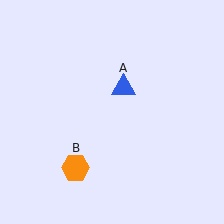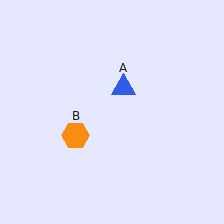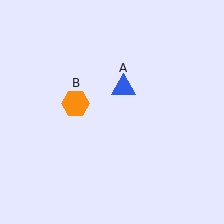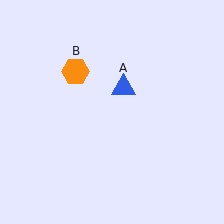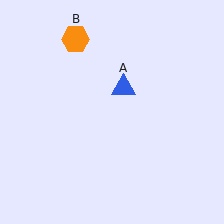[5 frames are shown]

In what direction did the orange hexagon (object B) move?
The orange hexagon (object B) moved up.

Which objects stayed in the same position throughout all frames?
Blue triangle (object A) remained stationary.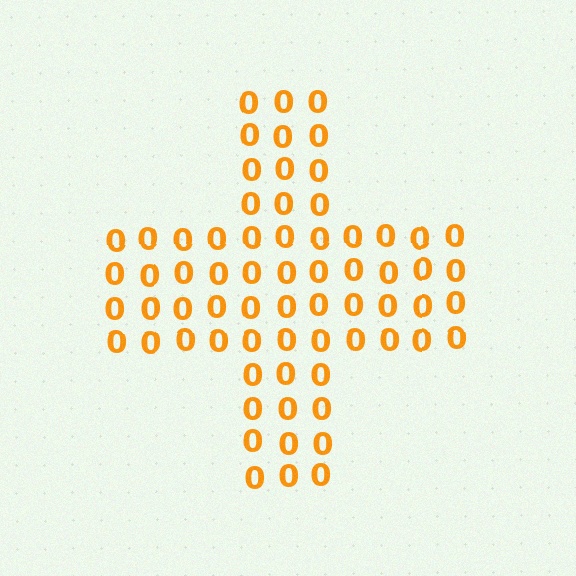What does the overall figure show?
The overall figure shows a cross.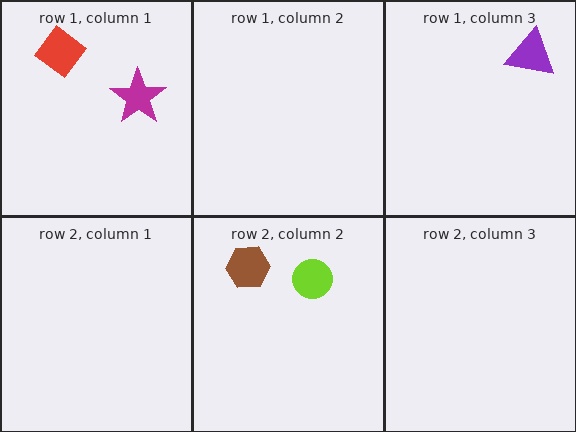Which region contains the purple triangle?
The row 1, column 3 region.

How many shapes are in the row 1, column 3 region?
1.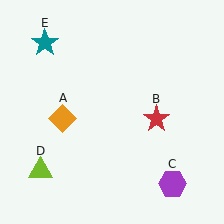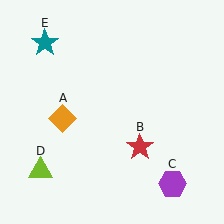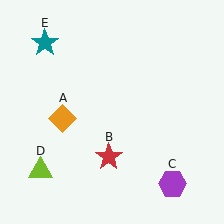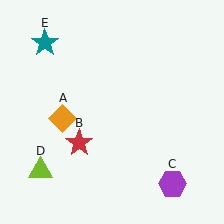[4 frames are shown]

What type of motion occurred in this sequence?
The red star (object B) rotated clockwise around the center of the scene.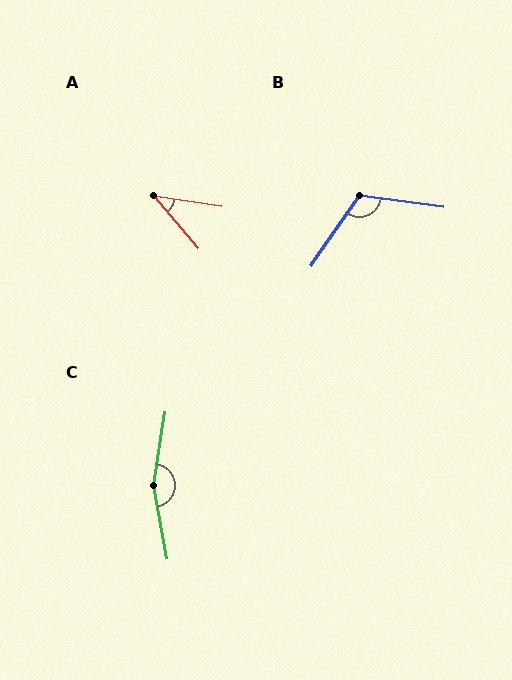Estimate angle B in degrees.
Approximately 116 degrees.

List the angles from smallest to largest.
A (41°), B (116°), C (161°).